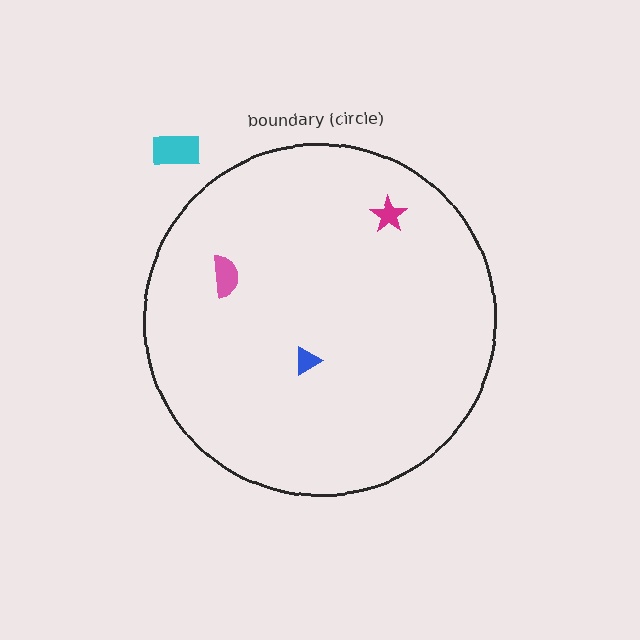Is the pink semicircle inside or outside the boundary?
Inside.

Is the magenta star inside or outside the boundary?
Inside.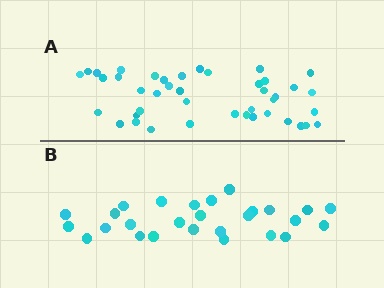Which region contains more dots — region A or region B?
Region A (the top region) has more dots.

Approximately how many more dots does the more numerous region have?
Region A has approximately 15 more dots than region B.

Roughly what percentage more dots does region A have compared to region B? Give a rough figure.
About 55% more.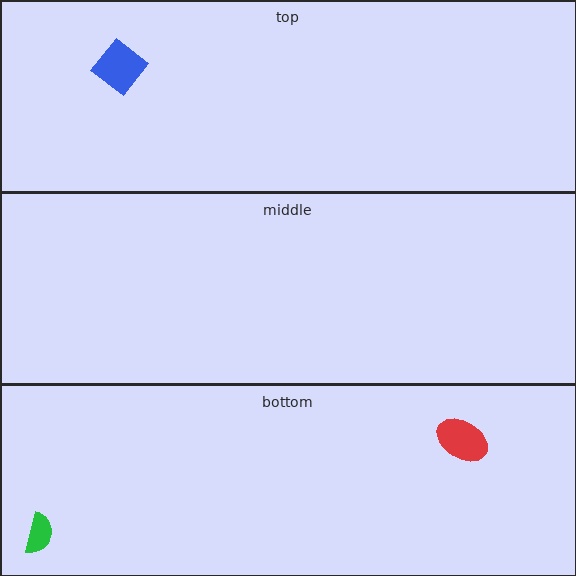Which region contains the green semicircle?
The bottom region.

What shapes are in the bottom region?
The green semicircle, the red ellipse.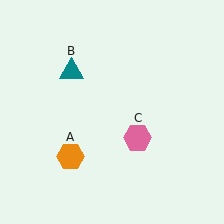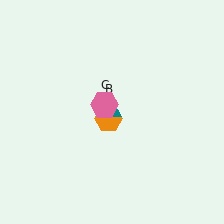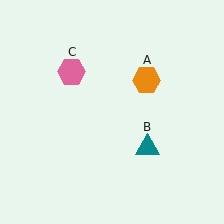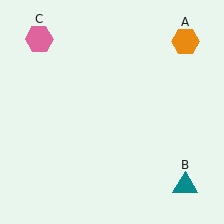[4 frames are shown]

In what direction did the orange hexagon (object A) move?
The orange hexagon (object A) moved up and to the right.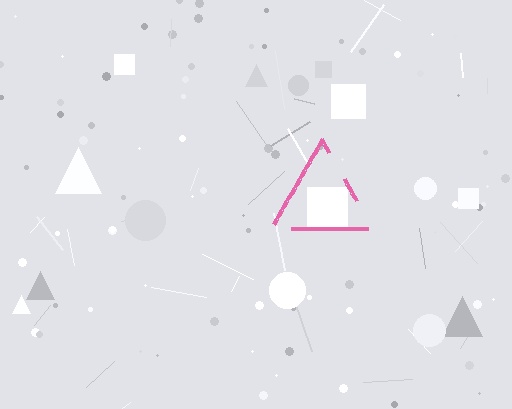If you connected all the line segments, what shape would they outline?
They would outline a triangle.